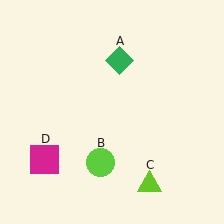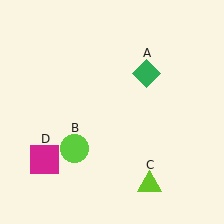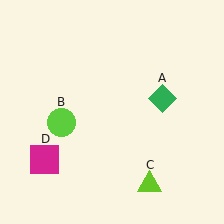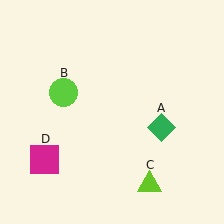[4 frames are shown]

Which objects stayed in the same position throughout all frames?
Lime triangle (object C) and magenta square (object D) remained stationary.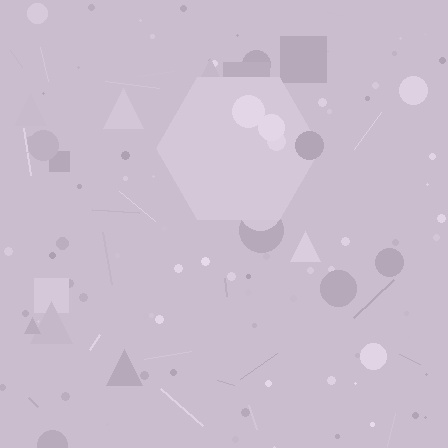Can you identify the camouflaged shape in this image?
The camouflaged shape is a hexagon.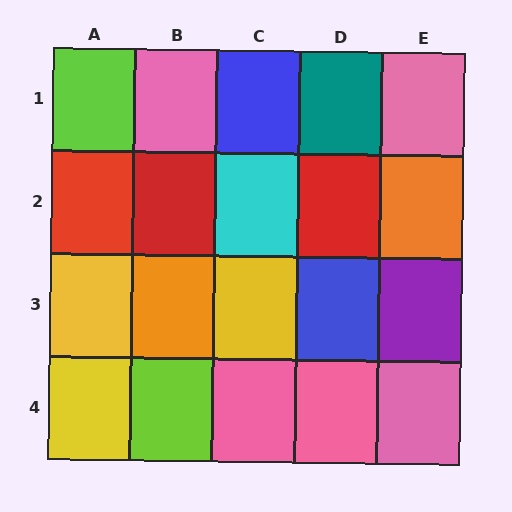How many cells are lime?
2 cells are lime.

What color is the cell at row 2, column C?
Cyan.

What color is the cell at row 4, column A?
Yellow.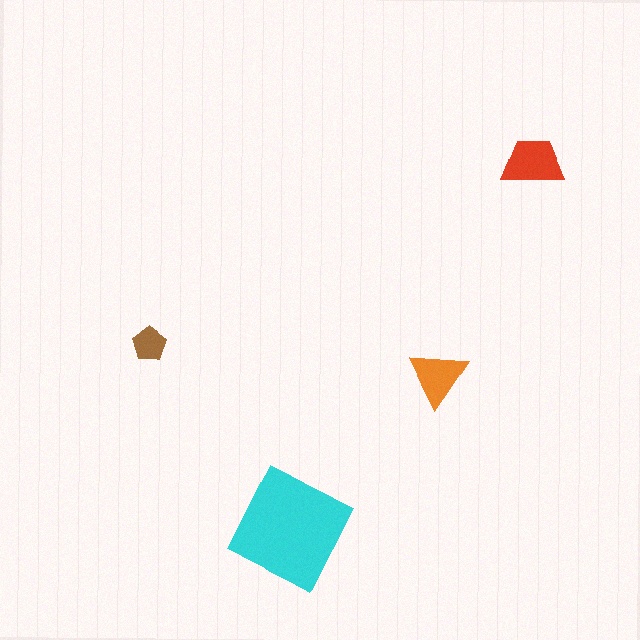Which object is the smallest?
The brown pentagon.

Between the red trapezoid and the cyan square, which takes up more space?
The cyan square.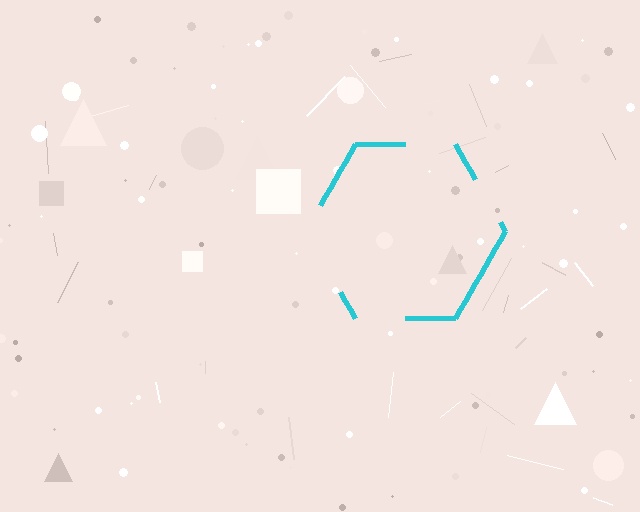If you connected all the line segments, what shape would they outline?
They would outline a hexagon.